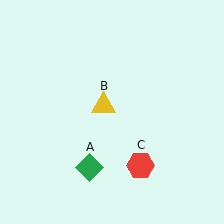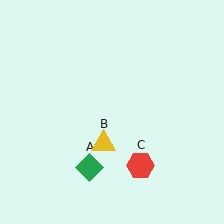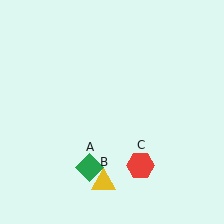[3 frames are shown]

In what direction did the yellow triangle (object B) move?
The yellow triangle (object B) moved down.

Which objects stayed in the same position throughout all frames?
Green diamond (object A) and red hexagon (object C) remained stationary.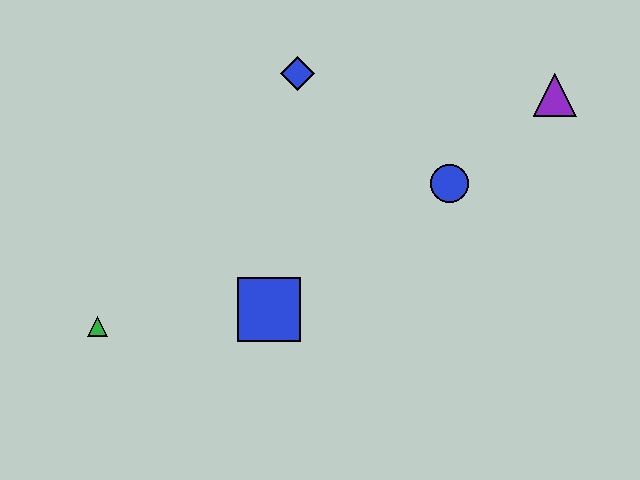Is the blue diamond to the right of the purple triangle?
No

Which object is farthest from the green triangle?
The purple triangle is farthest from the green triangle.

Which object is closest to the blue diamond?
The blue circle is closest to the blue diamond.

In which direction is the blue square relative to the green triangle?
The blue square is to the right of the green triangle.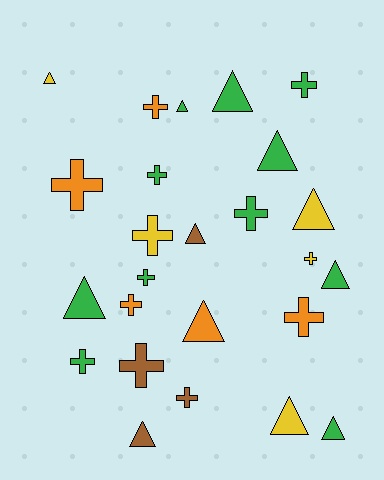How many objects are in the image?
There are 25 objects.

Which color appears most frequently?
Green, with 11 objects.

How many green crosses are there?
There are 5 green crosses.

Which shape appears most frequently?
Cross, with 13 objects.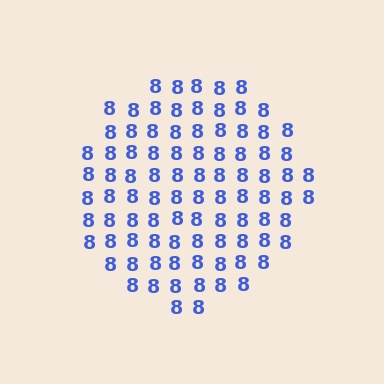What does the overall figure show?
The overall figure shows a circle.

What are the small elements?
The small elements are digit 8's.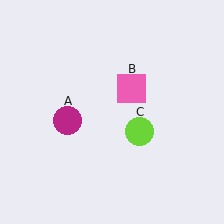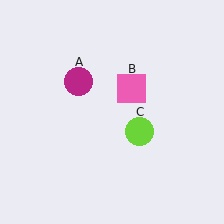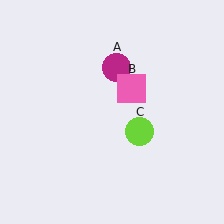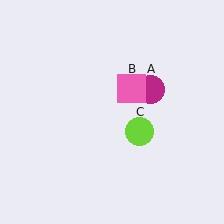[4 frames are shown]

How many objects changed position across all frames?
1 object changed position: magenta circle (object A).